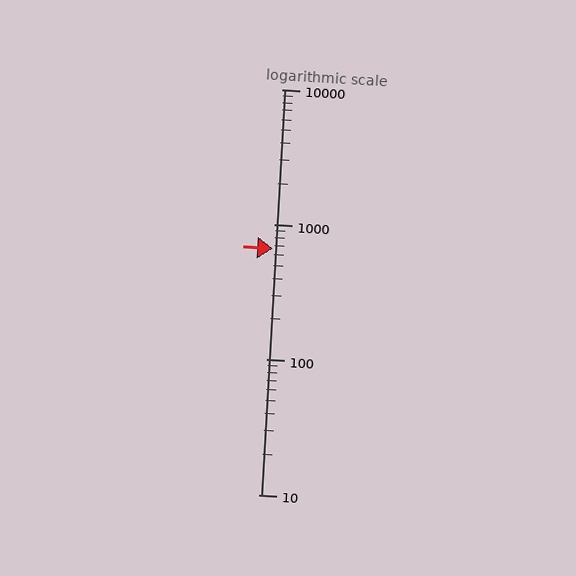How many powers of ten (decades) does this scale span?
The scale spans 3 decades, from 10 to 10000.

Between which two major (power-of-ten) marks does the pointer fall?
The pointer is between 100 and 1000.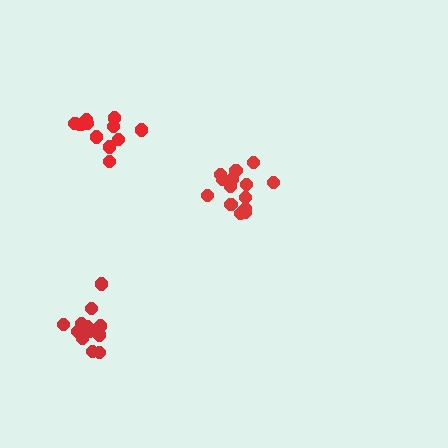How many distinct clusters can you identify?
There are 3 distinct clusters.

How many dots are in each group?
Group 1: 14 dots, Group 2: 12 dots, Group 3: 14 dots (40 total).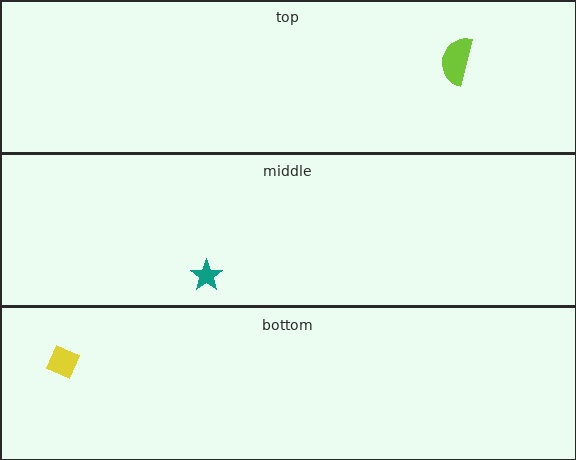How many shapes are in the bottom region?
1.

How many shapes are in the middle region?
1.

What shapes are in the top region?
The lime semicircle.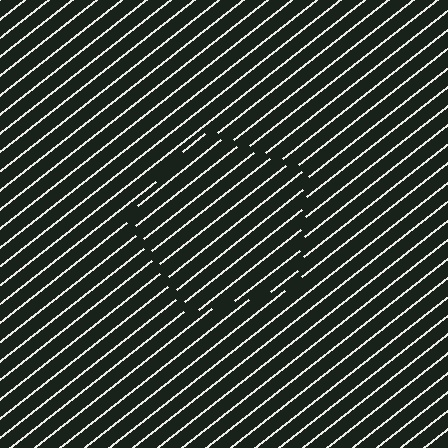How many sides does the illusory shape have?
5 sides — the line-ends trace a pentagon.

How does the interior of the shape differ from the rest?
The interior of the shape contains the same grating, shifted by half a period — the contour is defined by the phase discontinuity where line-ends from the inner and outer gratings abut.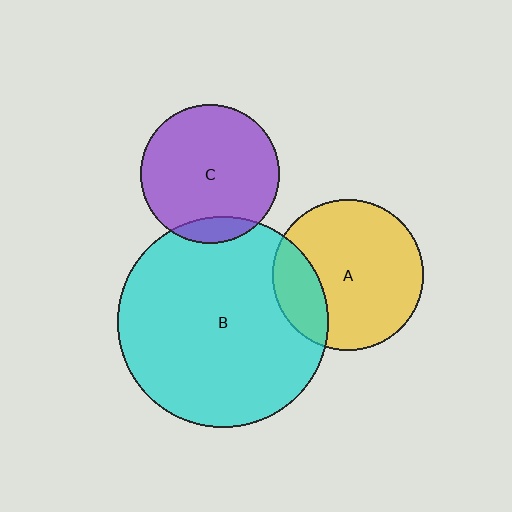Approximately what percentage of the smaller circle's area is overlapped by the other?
Approximately 20%.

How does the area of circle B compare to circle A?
Approximately 2.0 times.